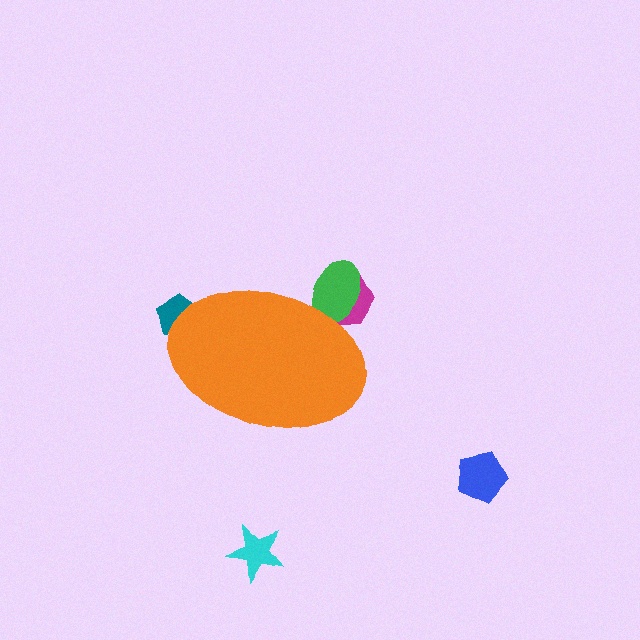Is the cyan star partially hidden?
No, the cyan star is fully visible.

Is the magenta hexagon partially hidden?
Yes, the magenta hexagon is partially hidden behind the orange ellipse.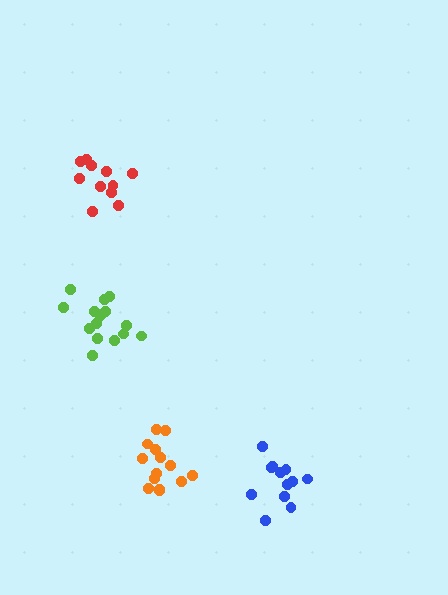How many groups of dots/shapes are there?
There are 4 groups.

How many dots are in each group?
Group 1: 15 dots, Group 2: 11 dots, Group 3: 12 dots, Group 4: 14 dots (52 total).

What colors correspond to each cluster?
The clusters are colored: lime, red, blue, orange.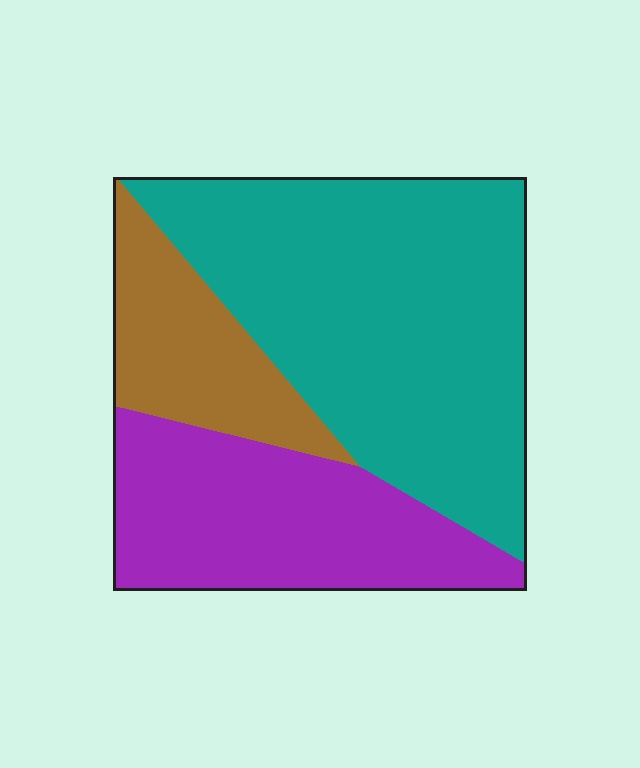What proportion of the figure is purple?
Purple takes up about one third (1/3) of the figure.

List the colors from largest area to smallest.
From largest to smallest: teal, purple, brown.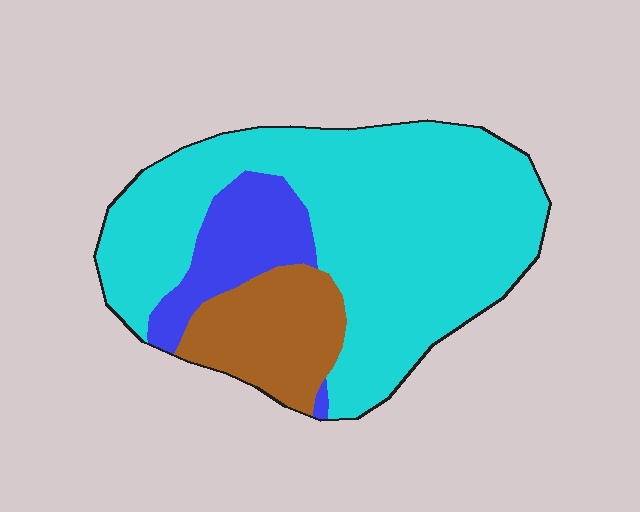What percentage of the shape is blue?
Blue covers around 15% of the shape.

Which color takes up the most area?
Cyan, at roughly 70%.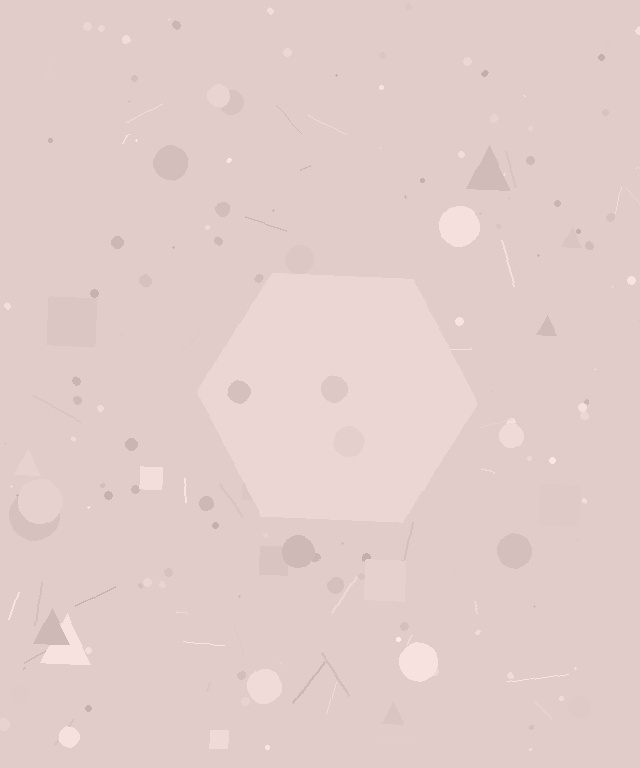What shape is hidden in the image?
A hexagon is hidden in the image.